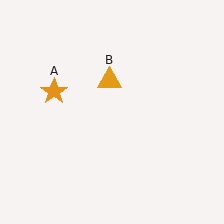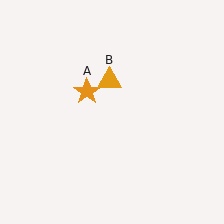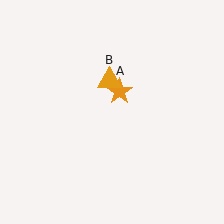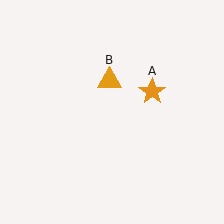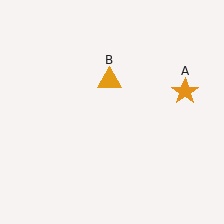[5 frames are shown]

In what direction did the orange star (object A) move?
The orange star (object A) moved right.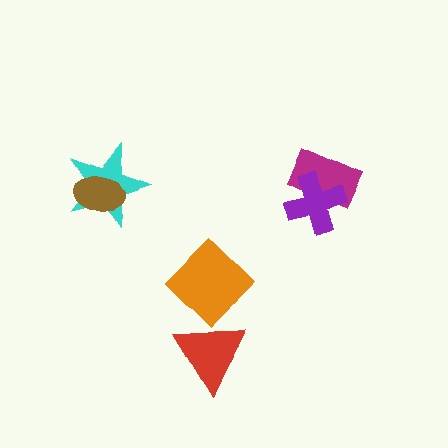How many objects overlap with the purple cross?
1 object overlaps with the purple cross.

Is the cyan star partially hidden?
Yes, it is partially covered by another shape.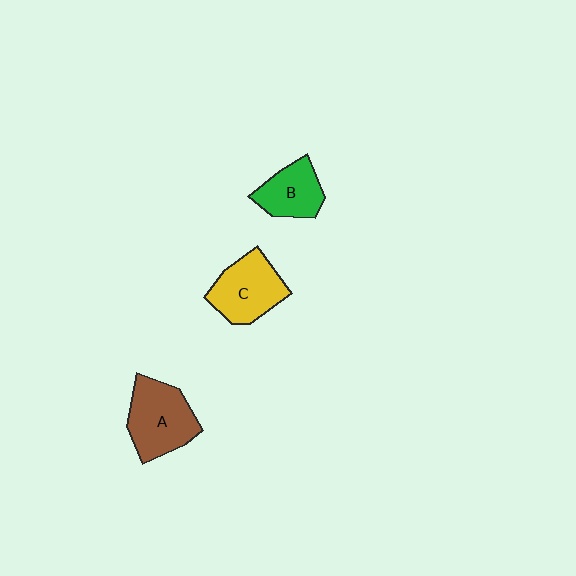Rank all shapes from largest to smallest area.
From largest to smallest: A (brown), C (yellow), B (green).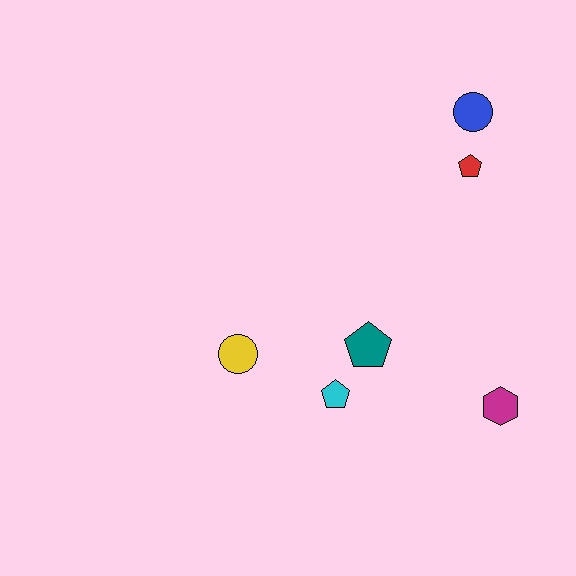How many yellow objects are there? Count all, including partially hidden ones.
There is 1 yellow object.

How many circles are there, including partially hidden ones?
There are 2 circles.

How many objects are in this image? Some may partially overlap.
There are 6 objects.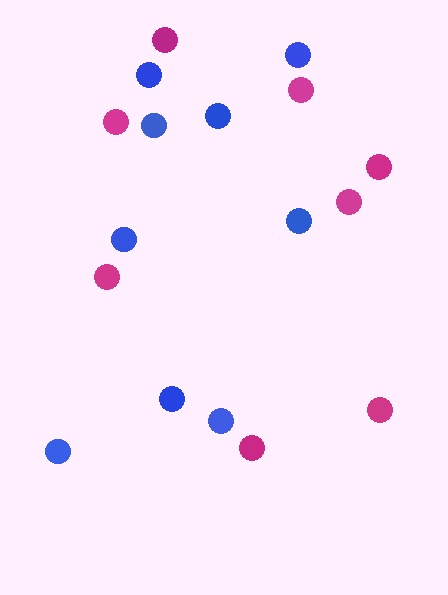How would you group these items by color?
There are 2 groups: one group of blue circles (9) and one group of magenta circles (8).